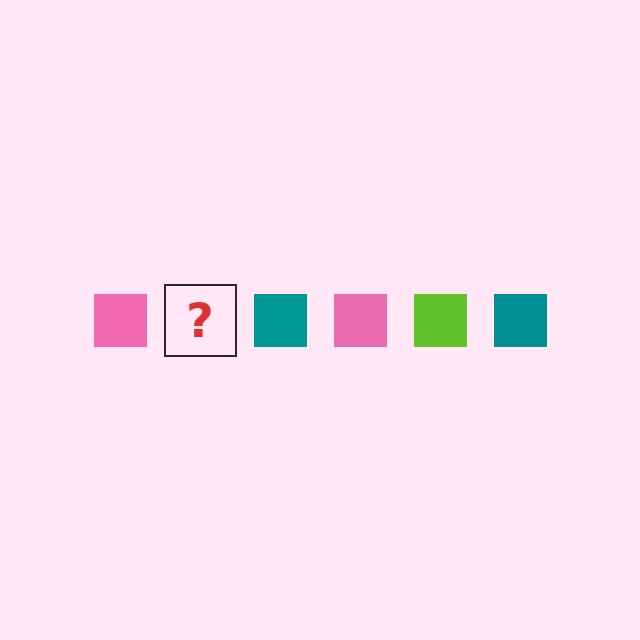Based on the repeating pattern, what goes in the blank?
The blank should be a lime square.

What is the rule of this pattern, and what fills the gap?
The rule is that the pattern cycles through pink, lime, teal squares. The gap should be filled with a lime square.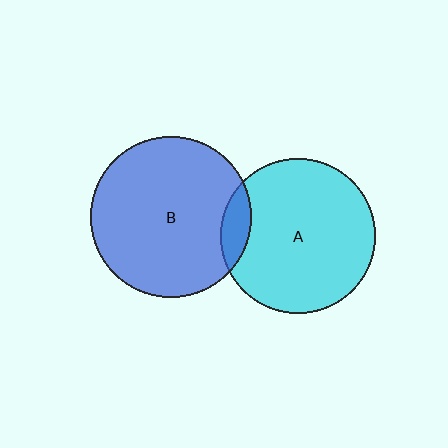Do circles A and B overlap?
Yes.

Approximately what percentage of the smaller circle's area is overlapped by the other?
Approximately 10%.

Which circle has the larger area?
Circle B (blue).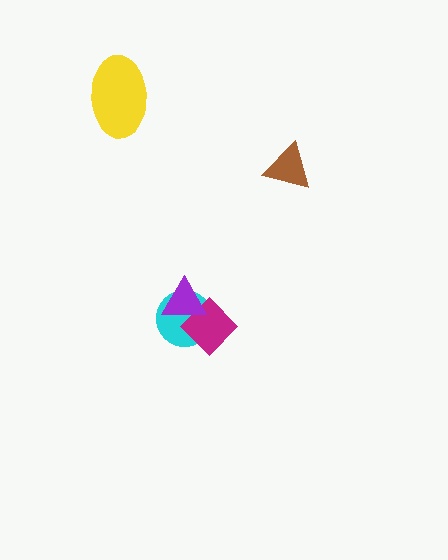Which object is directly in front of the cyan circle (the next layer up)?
The magenta diamond is directly in front of the cyan circle.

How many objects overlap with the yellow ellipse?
0 objects overlap with the yellow ellipse.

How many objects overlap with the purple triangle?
2 objects overlap with the purple triangle.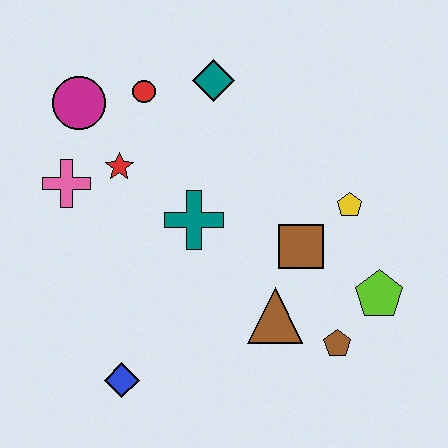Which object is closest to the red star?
The pink cross is closest to the red star.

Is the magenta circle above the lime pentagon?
Yes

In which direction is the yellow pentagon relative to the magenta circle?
The yellow pentagon is to the right of the magenta circle.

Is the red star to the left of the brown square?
Yes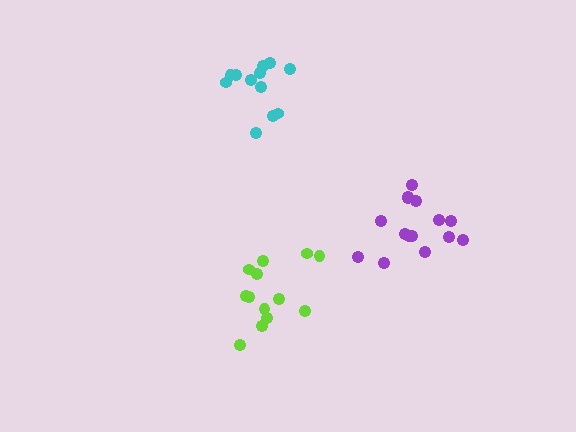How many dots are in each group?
Group 1: 12 dots, Group 2: 13 dots, Group 3: 15 dots (40 total).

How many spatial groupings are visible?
There are 3 spatial groupings.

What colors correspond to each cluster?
The clusters are colored: cyan, lime, purple.